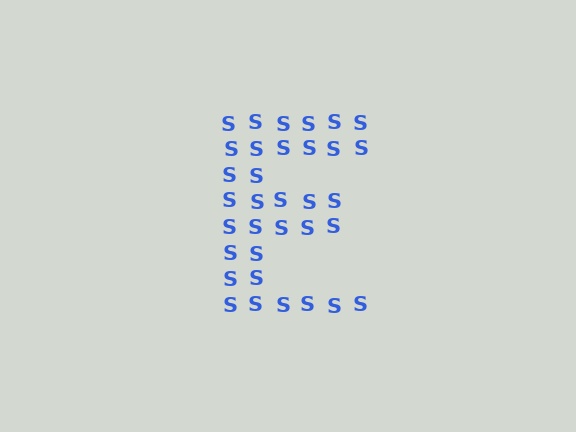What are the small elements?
The small elements are letter S's.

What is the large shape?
The large shape is the letter E.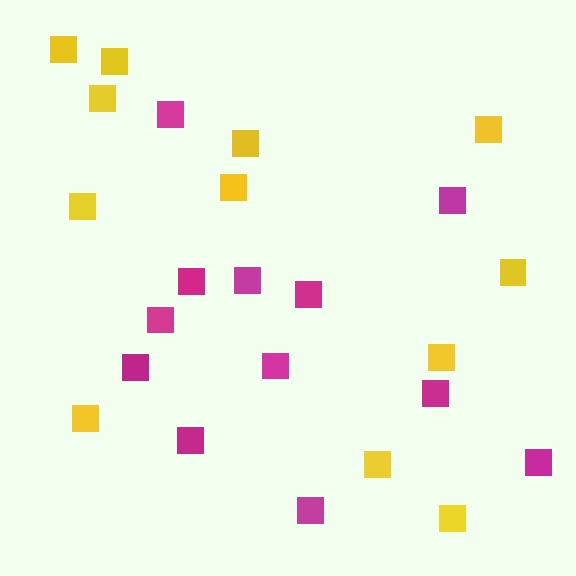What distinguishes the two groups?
There are 2 groups: one group of yellow squares (12) and one group of magenta squares (12).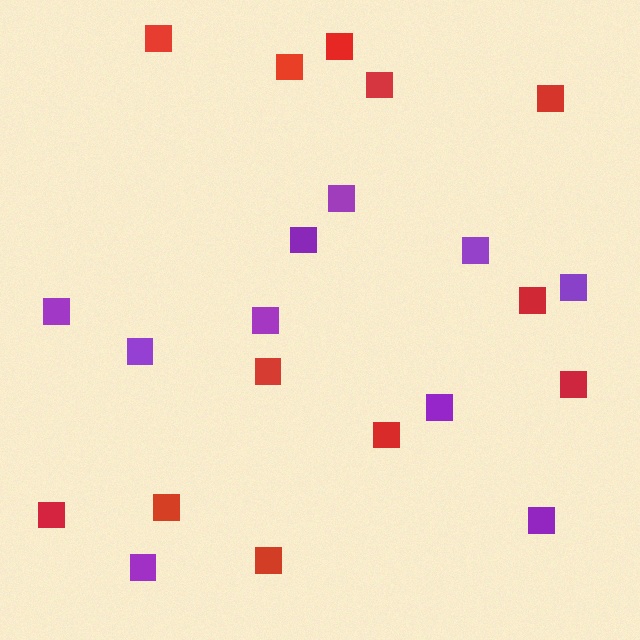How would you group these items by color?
There are 2 groups: one group of purple squares (10) and one group of red squares (12).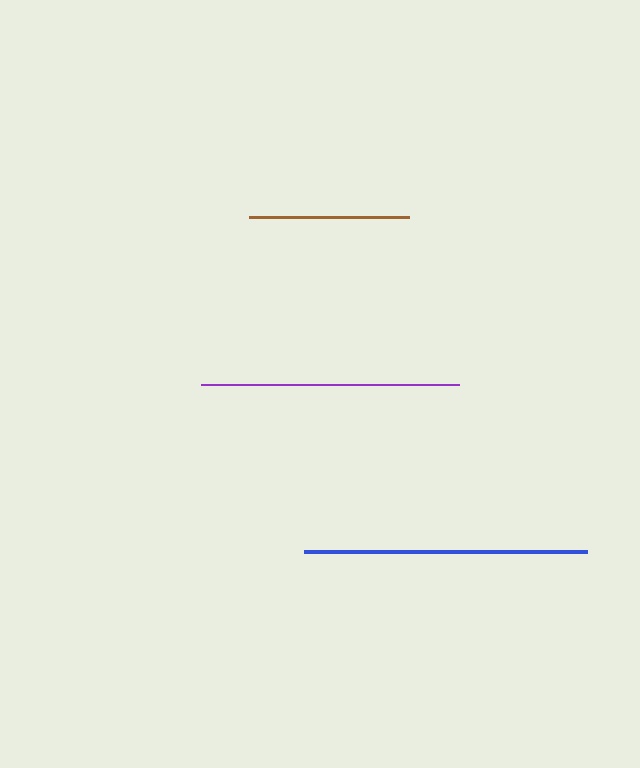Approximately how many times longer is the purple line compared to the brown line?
The purple line is approximately 1.6 times the length of the brown line.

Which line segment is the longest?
The blue line is the longest at approximately 283 pixels.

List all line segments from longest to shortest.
From longest to shortest: blue, purple, brown.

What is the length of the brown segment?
The brown segment is approximately 160 pixels long.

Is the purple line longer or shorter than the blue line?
The blue line is longer than the purple line.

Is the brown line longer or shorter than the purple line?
The purple line is longer than the brown line.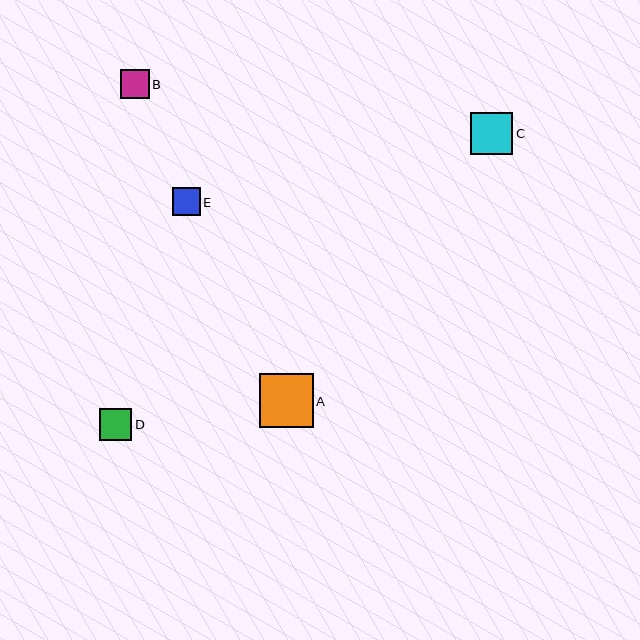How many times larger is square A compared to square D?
Square A is approximately 1.7 times the size of square D.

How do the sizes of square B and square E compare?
Square B and square E are approximately the same size.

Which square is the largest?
Square A is the largest with a size of approximately 54 pixels.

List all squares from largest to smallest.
From largest to smallest: A, C, D, B, E.